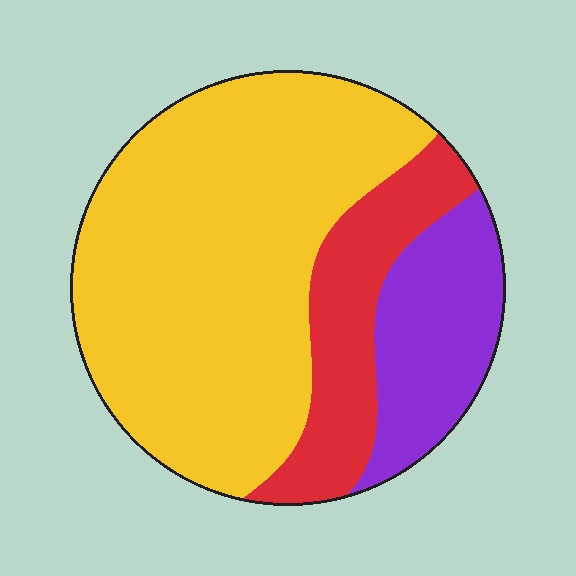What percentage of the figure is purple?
Purple takes up about one sixth (1/6) of the figure.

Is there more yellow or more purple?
Yellow.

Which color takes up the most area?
Yellow, at roughly 65%.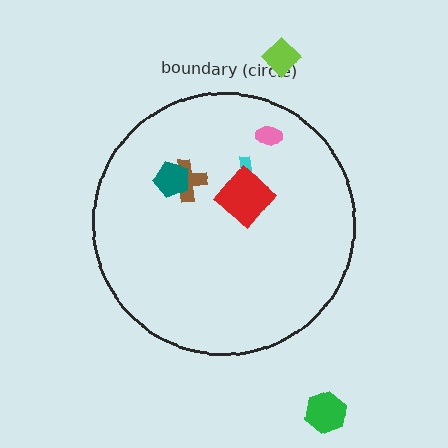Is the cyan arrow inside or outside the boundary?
Inside.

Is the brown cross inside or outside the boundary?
Inside.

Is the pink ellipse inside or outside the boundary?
Inside.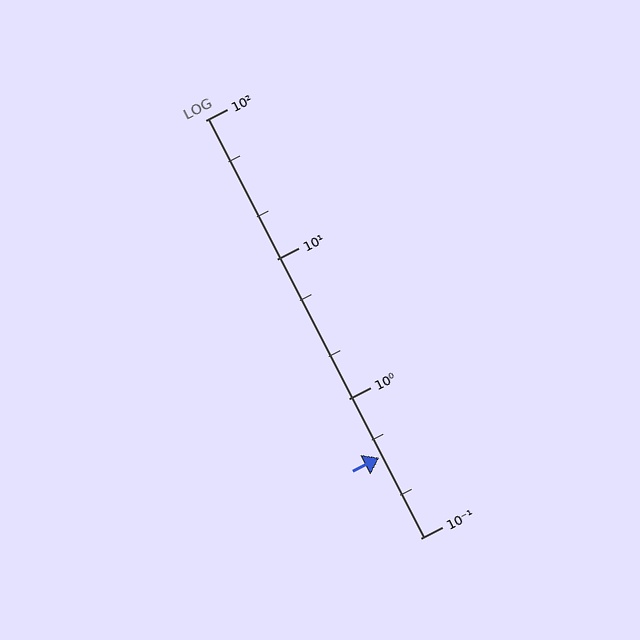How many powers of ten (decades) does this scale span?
The scale spans 3 decades, from 0.1 to 100.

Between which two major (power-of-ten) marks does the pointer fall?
The pointer is between 0.1 and 1.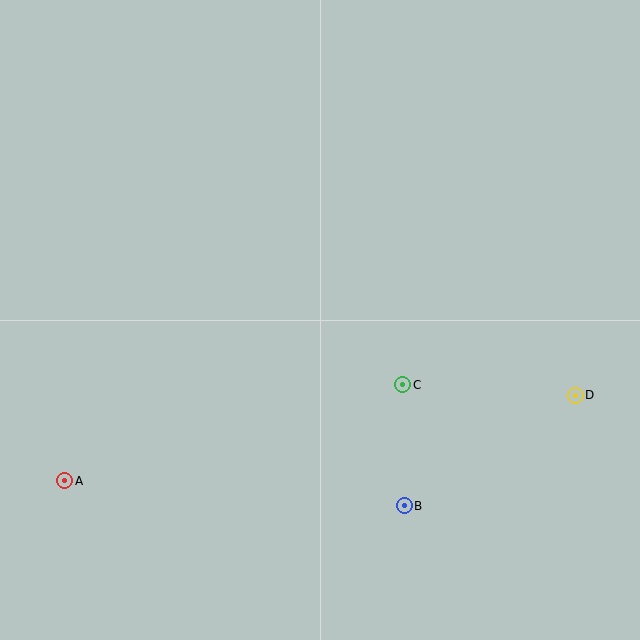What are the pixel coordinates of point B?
Point B is at (404, 506).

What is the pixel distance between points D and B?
The distance between D and B is 203 pixels.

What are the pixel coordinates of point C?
Point C is at (403, 385).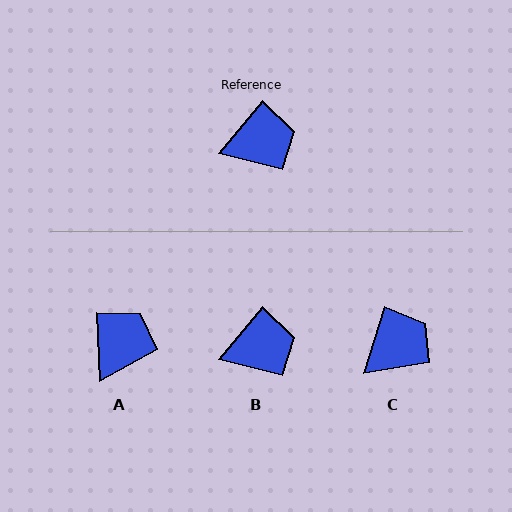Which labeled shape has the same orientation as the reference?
B.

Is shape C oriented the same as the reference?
No, it is off by about 22 degrees.